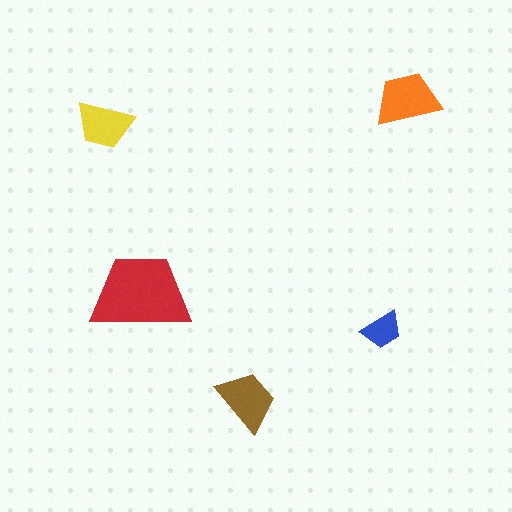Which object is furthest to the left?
The yellow trapezoid is leftmost.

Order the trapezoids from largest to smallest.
the red one, the orange one, the brown one, the yellow one, the blue one.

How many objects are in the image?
There are 5 objects in the image.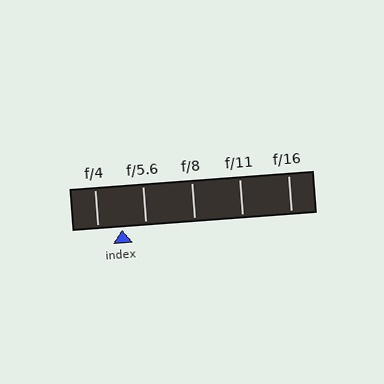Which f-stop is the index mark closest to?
The index mark is closest to f/4.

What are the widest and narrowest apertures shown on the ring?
The widest aperture shown is f/4 and the narrowest is f/16.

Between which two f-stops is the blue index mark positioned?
The index mark is between f/4 and f/5.6.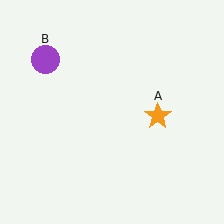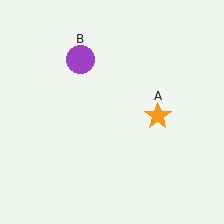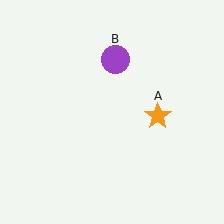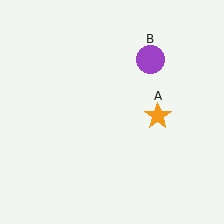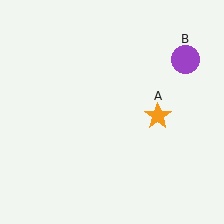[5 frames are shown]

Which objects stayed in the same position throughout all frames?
Orange star (object A) remained stationary.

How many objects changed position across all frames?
1 object changed position: purple circle (object B).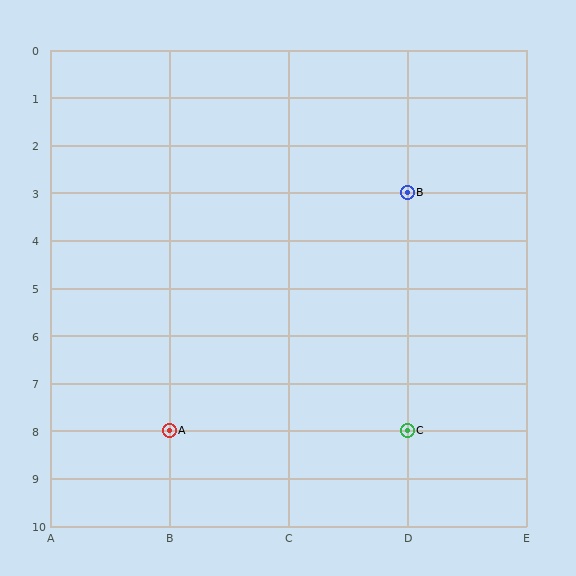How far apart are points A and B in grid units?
Points A and B are 2 columns and 5 rows apart (about 5.4 grid units diagonally).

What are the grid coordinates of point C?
Point C is at grid coordinates (D, 8).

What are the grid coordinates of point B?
Point B is at grid coordinates (D, 3).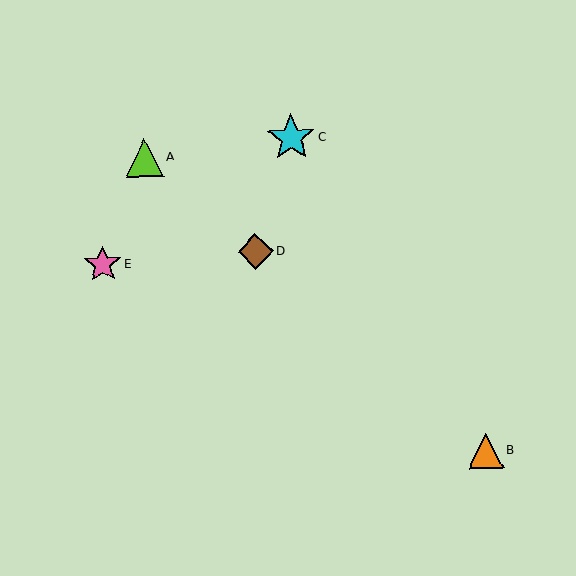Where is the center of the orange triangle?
The center of the orange triangle is at (486, 451).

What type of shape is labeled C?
Shape C is a cyan star.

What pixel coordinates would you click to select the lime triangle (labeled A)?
Click at (145, 158) to select the lime triangle A.